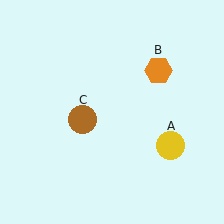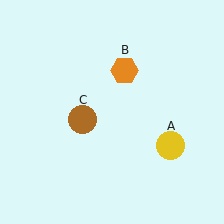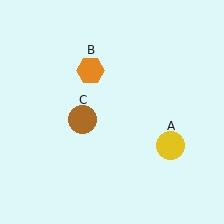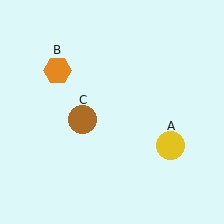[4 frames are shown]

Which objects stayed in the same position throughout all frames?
Yellow circle (object A) and brown circle (object C) remained stationary.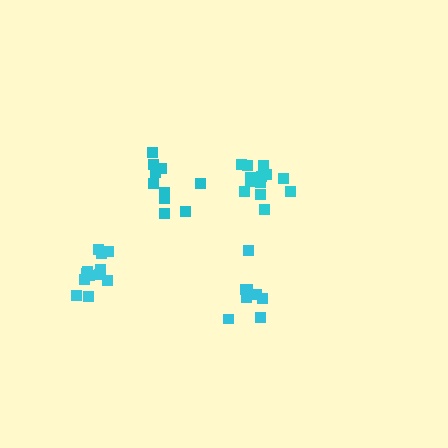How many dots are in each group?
Group 1: 8 dots, Group 2: 12 dots, Group 3: 13 dots, Group 4: 10 dots (43 total).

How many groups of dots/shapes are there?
There are 4 groups.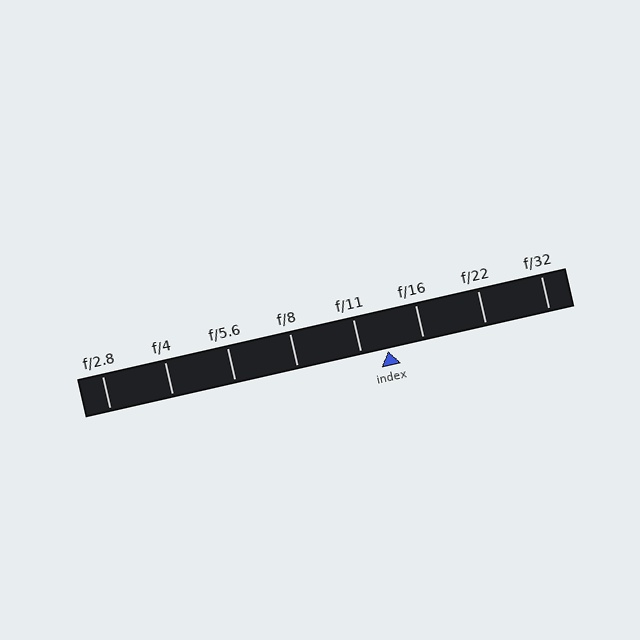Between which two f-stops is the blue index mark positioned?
The index mark is between f/11 and f/16.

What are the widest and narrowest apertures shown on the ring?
The widest aperture shown is f/2.8 and the narrowest is f/32.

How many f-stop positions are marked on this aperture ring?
There are 8 f-stop positions marked.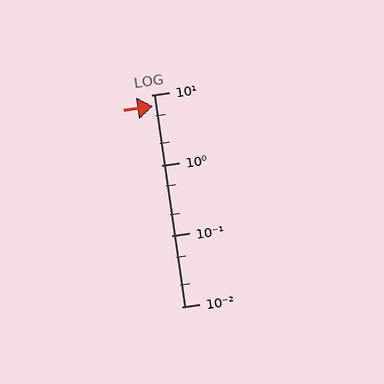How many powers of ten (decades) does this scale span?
The scale spans 3 decades, from 0.01 to 10.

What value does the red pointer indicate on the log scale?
The pointer indicates approximately 6.8.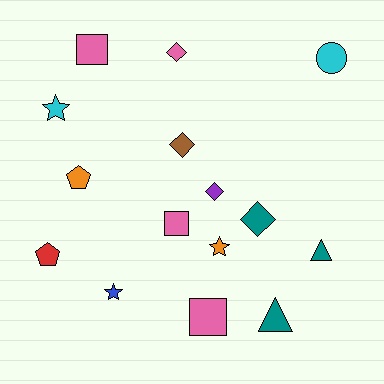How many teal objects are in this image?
There are 3 teal objects.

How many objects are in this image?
There are 15 objects.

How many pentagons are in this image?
There are 2 pentagons.